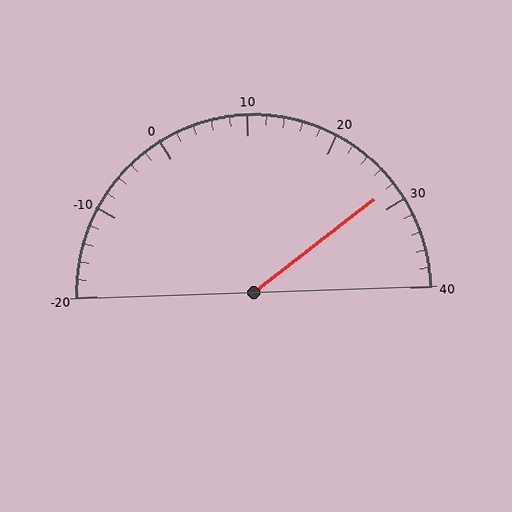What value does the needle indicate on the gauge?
The needle indicates approximately 28.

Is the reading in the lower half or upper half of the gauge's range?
The reading is in the upper half of the range (-20 to 40).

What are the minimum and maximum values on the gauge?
The gauge ranges from -20 to 40.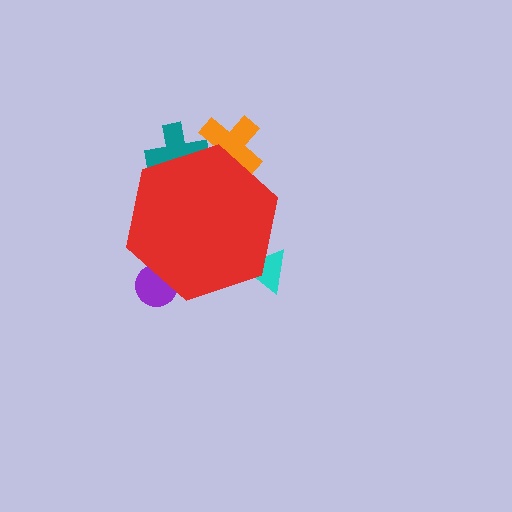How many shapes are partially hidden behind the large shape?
4 shapes are partially hidden.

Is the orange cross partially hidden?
Yes, the orange cross is partially hidden behind the red hexagon.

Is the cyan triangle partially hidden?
Yes, the cyan triangle is partially hidden behind the red hexagon.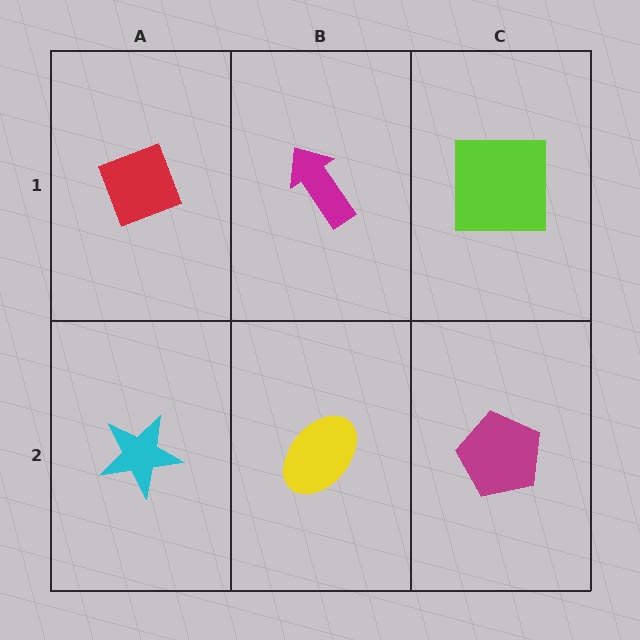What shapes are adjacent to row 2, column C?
A lime square (row 1, column C), a yellow ellipse (row 2, column B).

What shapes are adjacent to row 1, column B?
A yellow ellipse (row 2, column B), a red diamond (row 1, column A), a lime square (row 1, column C).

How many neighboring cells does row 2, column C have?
2.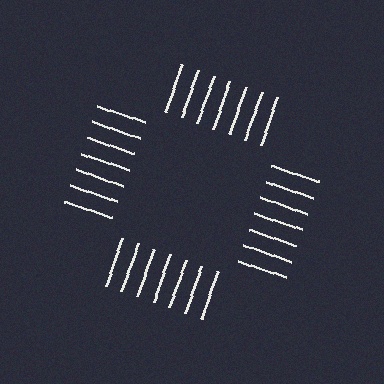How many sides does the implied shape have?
4 sides — the line-ends trace a square.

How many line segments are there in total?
28 — 7 along each of the 4 edges.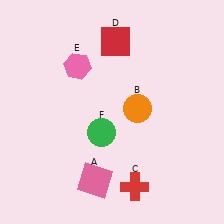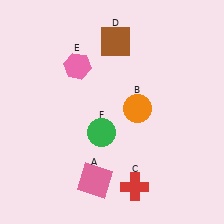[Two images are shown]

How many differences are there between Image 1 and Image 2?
There is 1 difference between the two images.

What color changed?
The square (D) changed from red in Image 1 to brown in Image 2.